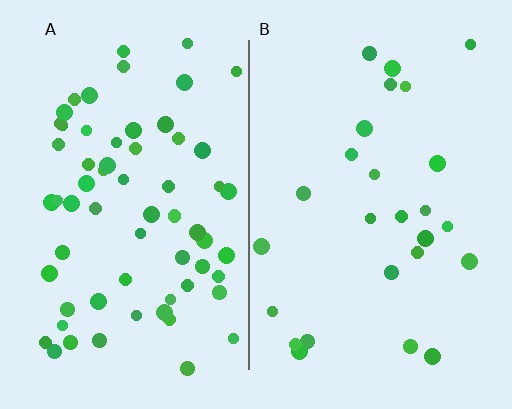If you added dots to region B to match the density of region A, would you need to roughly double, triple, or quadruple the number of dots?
Approximately triple.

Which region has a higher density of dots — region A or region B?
A (the left).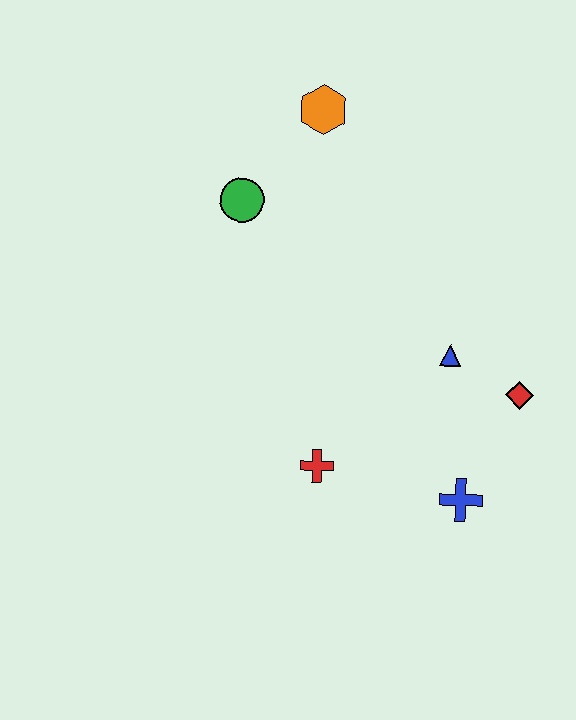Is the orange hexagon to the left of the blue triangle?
Yes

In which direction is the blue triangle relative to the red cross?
The blue triangle is to the right of the red cross.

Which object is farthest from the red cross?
The orange hexagon is farthest from the red cross.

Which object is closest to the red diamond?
The blue triangle is closest to the red diamond.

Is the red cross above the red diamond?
No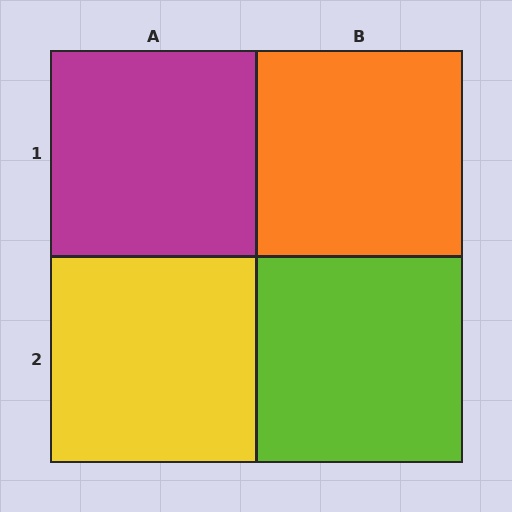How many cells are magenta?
1 cell is magenta.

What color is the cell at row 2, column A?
Yellow.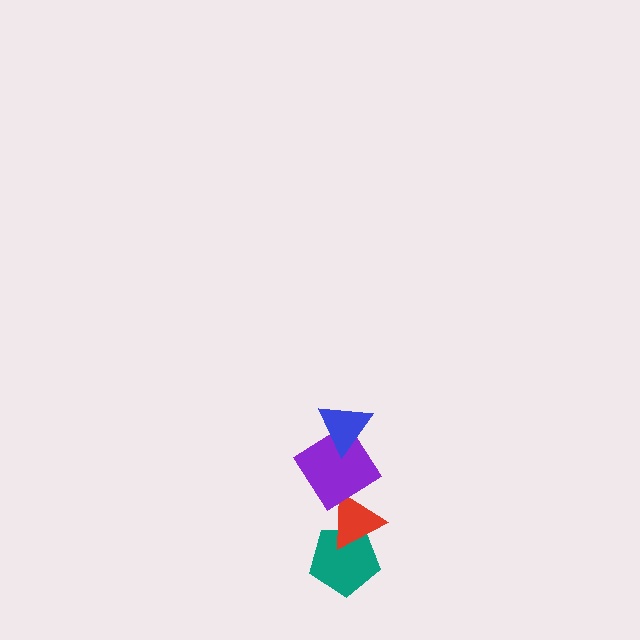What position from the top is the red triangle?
The red triangle is 3rd from the top.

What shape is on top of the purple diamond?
The blue triangle is on top of the purple diamond.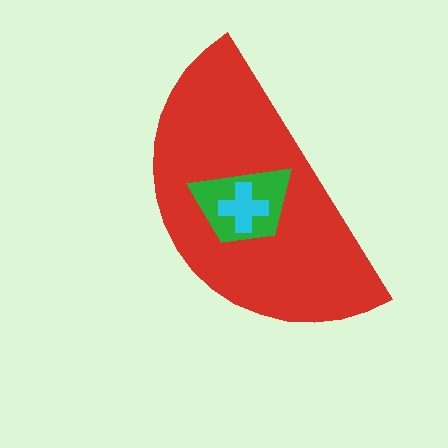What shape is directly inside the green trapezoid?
The cyan cross.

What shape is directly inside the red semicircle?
The green trapezoid.